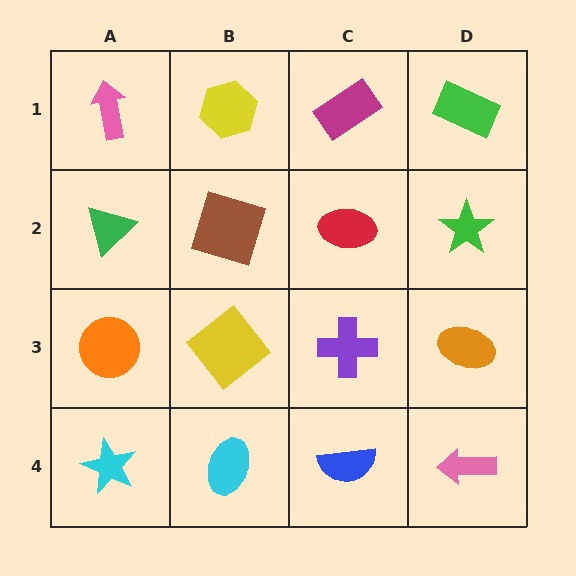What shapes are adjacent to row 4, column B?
A yellow diamond (row 3, column B), a cyan star (row 4, column A), a blue semicircle (row 4, column C).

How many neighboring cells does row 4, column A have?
2.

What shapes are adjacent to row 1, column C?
A red ellipse (row 2, column C), a yellow hexagon (row 1, column B), a green rectangle (row 1, column D).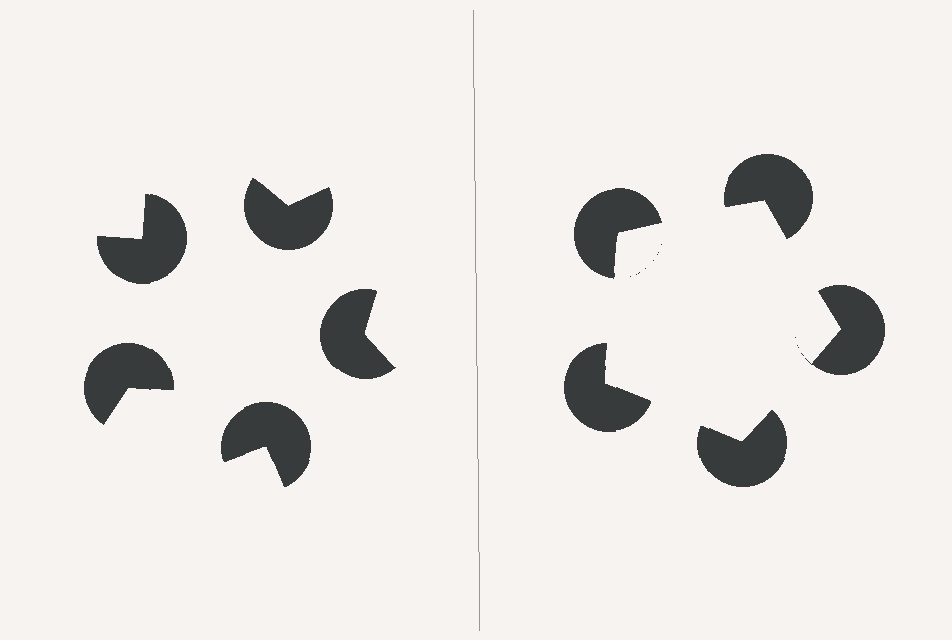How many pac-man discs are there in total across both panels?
10 — 5 on each side.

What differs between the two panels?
The pac-man discs are positioned identically on both sides; only the wedge orientations differ. On the right they align to a pentagon; on the left they are misaligned.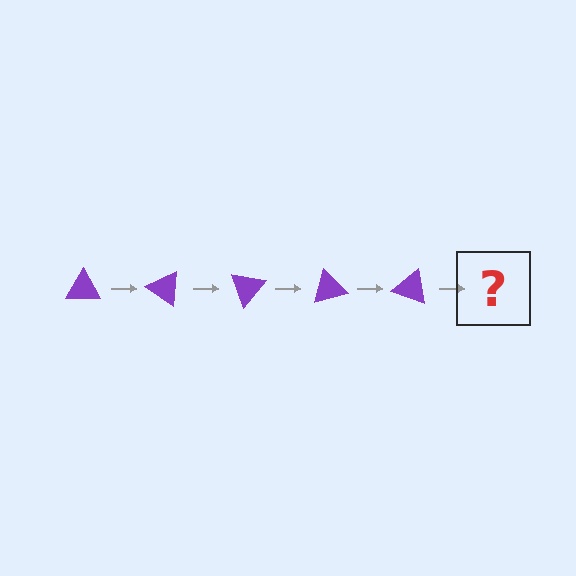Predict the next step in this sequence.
The next step is a purple triangle rotated 175 degrees.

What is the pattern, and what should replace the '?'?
The pattern is that the triangle rotates 35 degrees each step. The '?' should be a purple triangle rotated 175 degrees.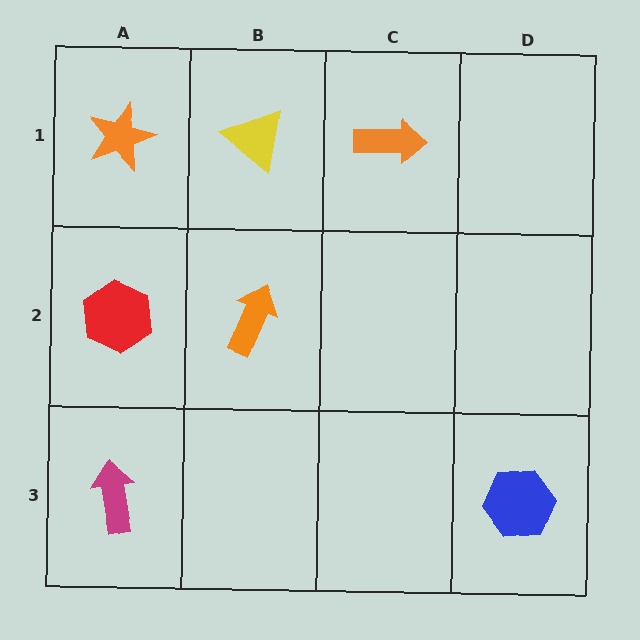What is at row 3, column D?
A blue hexagon.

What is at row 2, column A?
A red hexagon.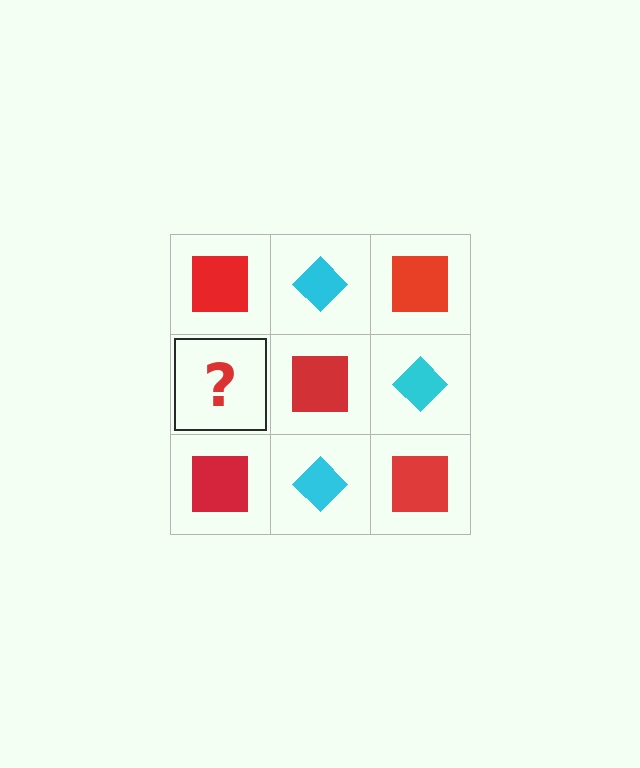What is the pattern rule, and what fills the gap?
The rule is that it alternates red square and cyan diamond in a checkerboard pattern. The gap should be filled with a cyan diamond.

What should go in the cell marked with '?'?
The missing cell should contain a cyan diamond.